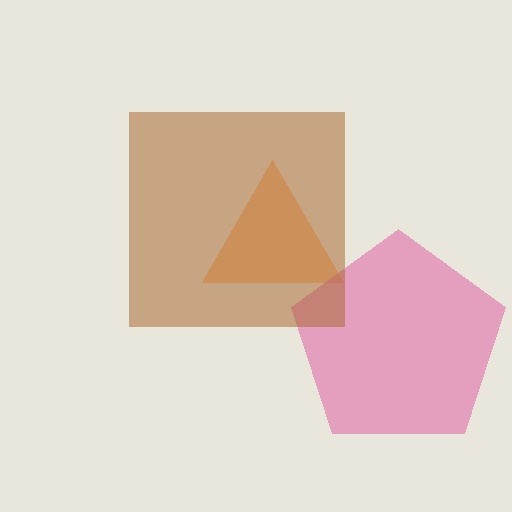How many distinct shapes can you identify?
There are 3 distinct shapes: an orange triangle, a pink pentagon, a brown square.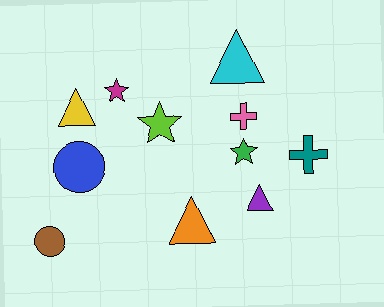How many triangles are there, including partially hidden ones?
There are 4 triangles.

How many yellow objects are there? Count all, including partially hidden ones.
There is 1 yellow object.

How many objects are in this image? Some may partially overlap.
There are 11 objects.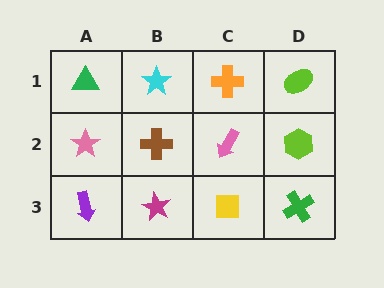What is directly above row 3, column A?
A pink star.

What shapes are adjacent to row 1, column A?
A pink star (row 2, column A), a cyan star (row 1, column B).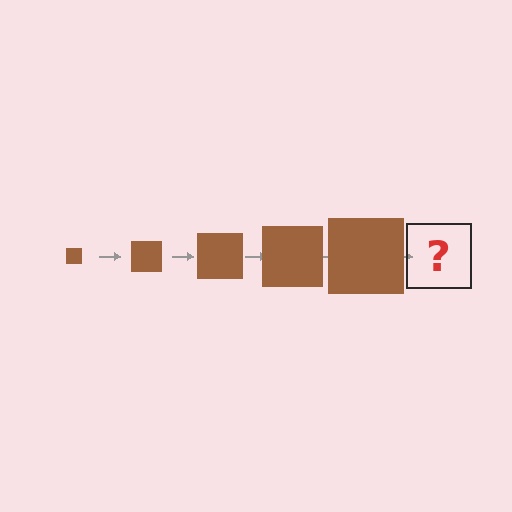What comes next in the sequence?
The next element should be a brown square, larger than the previous one.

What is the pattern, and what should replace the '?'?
The pattern is that the square gets progressively larger each step. The '?' should be a brown square, larger than the previous one.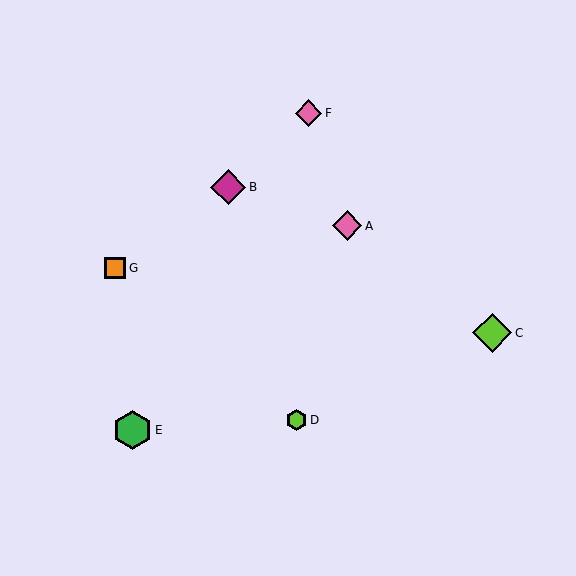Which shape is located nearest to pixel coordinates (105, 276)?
The orange square (labeled G) at (115, 268) is nearest to that location.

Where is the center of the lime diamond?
The center of the lime diamond is at (492, 333).